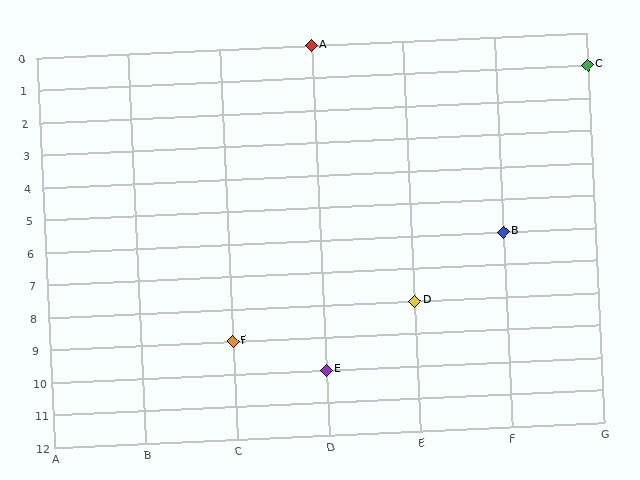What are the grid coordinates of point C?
Point C is at grid coordinates (G, 1).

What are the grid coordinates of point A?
Point A is at grid coordinates (D, 0).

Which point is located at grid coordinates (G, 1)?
Point C is at (G, 1).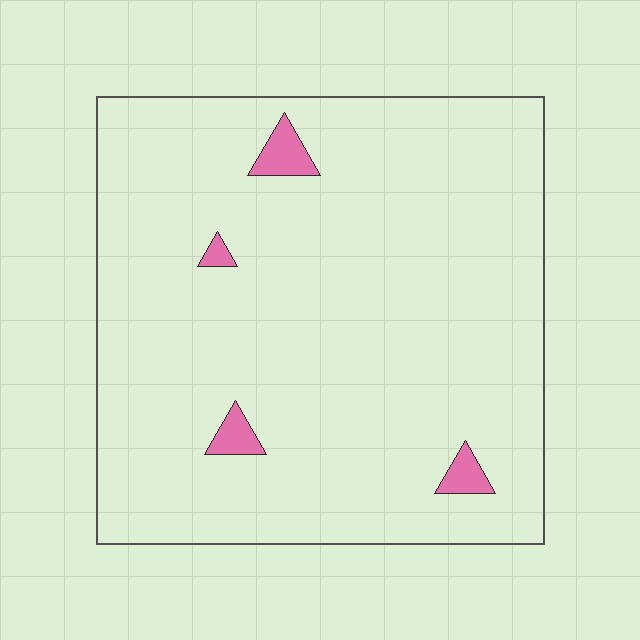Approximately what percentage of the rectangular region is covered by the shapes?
Approximately 5%.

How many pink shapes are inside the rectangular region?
4.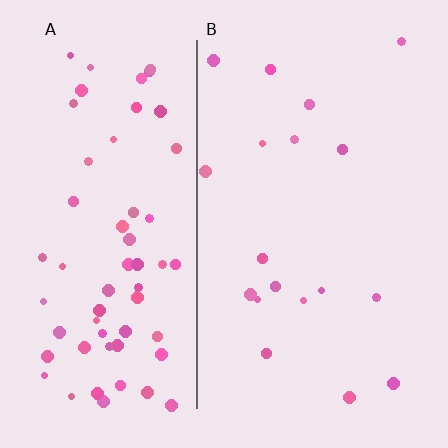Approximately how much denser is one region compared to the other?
Approximately 3.5× — region A over region B.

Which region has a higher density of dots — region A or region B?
A (the left).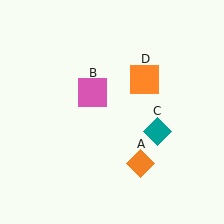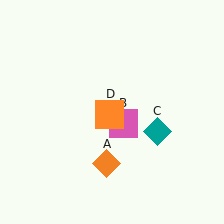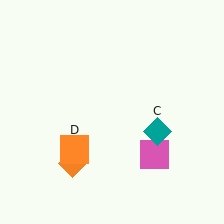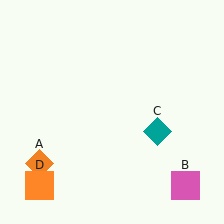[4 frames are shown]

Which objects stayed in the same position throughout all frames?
Teal diamond (object C) remained stationary.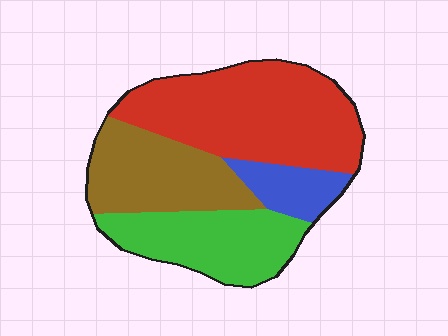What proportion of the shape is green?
Green covers 24% of the shape.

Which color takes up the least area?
Blue, at roughly 10%.